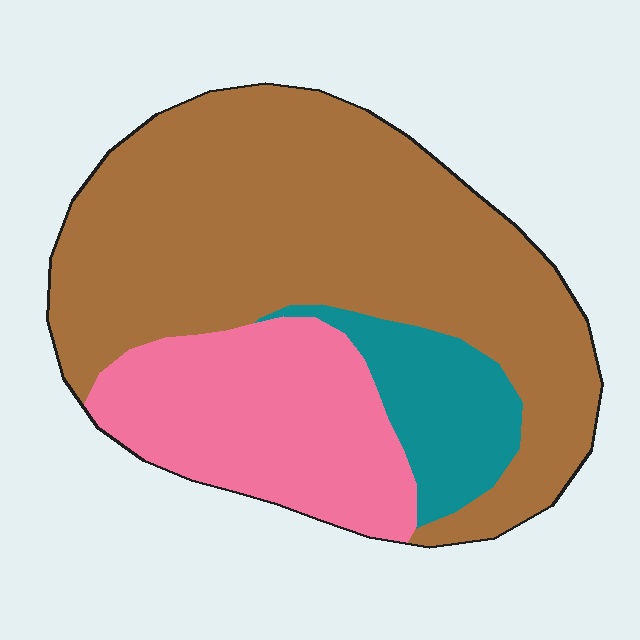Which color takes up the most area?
Brown, at roughly 60%.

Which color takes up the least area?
Teal, at roughly 10%.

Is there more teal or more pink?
Pink.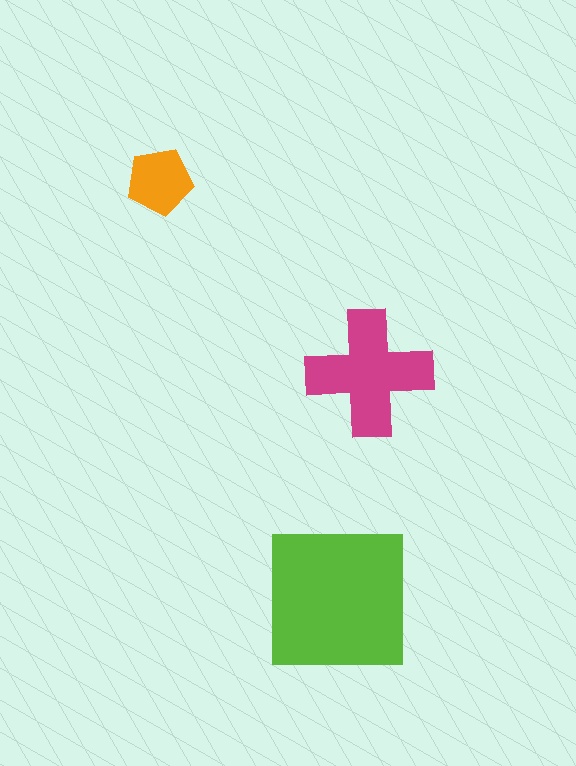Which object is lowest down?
The lime square is bottommost.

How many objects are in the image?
There are 3 objects in the image.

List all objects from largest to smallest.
The lime square, the magenta cross, the orange pentagon.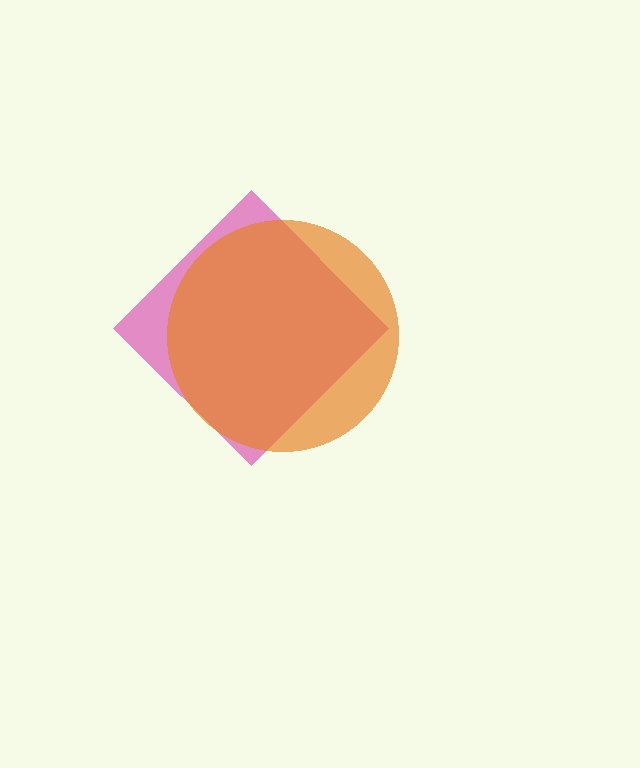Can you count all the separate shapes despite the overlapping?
Yes, there are 2 separate shapes.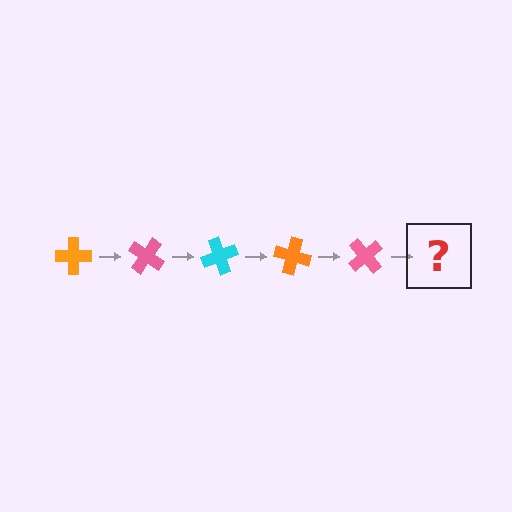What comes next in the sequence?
The next element should be a cyan cross, rotated 175 degrees from the start.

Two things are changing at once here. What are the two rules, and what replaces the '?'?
The two rules are that it rotates 35 degrees each step and the color cycles through orange, pink, and cyan. The '?' should be a cyan cross, rotated 175 degrees from the start.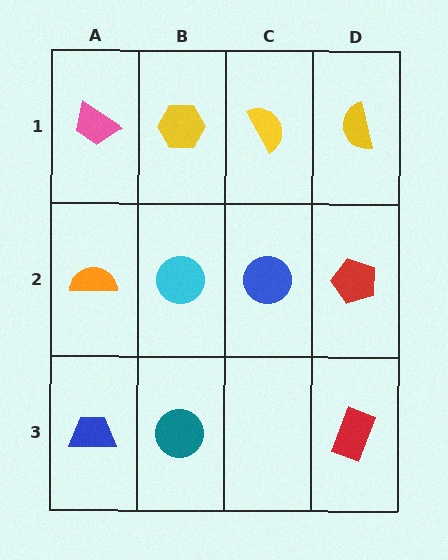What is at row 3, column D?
A red rectangle.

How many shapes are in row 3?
3 shapes.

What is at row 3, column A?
A blue trapezoid.